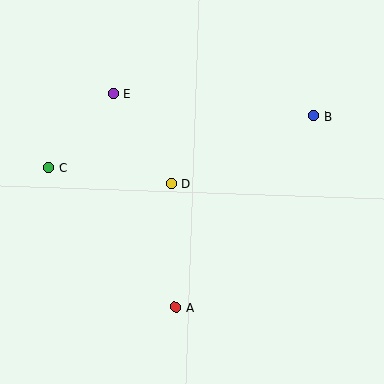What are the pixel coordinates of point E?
Point E is at (113, 93).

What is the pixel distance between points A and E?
The distance between A and E is 223 pixels.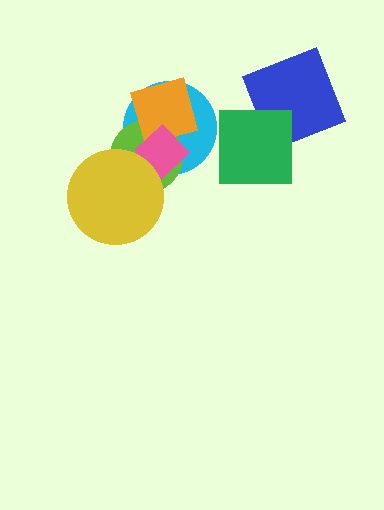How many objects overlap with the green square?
1 object overlaps with the green square.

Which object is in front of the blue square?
The green square is in front of the blue square.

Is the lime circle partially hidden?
Yes, it is partially covered by another shape.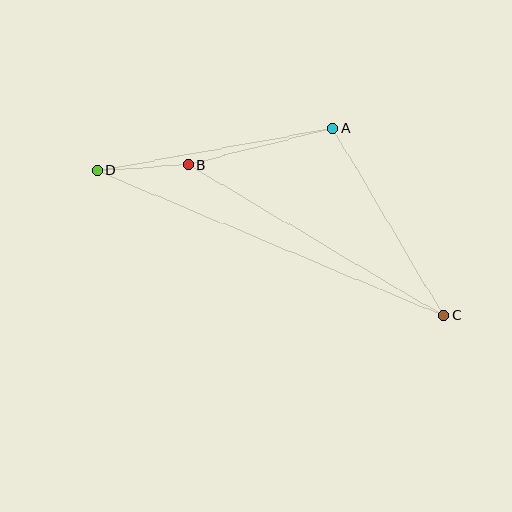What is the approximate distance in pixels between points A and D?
The distance between A and D is approximately 240 pixels.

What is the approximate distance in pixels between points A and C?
The distance between A and C is approximately 218 pixels.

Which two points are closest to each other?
Points B and D are closest to each other.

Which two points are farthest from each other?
Points C and D are farthest from each other.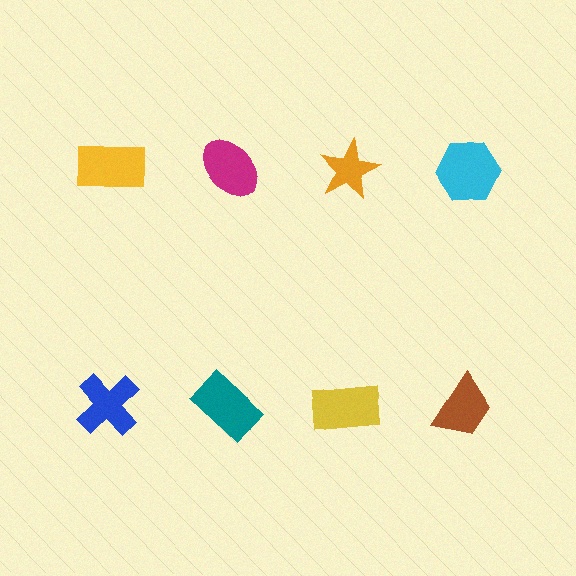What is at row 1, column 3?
An orange star.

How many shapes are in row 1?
4 shapes.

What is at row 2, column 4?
A brown trapezoid.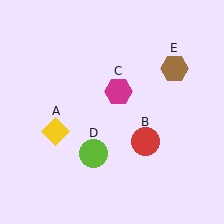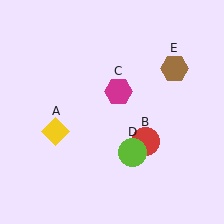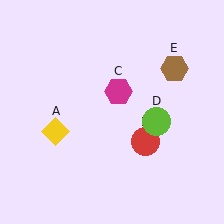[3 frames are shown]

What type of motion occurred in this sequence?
The lime circle (object D) rotated counterclockwise around the center of the scene.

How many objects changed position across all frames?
1 object changed position: lime circle (object D).